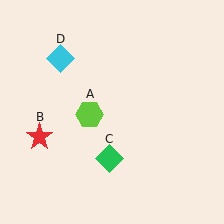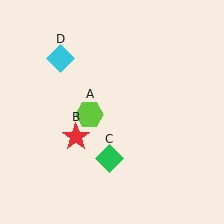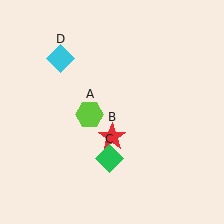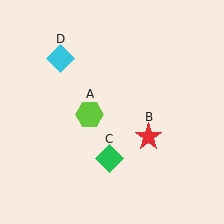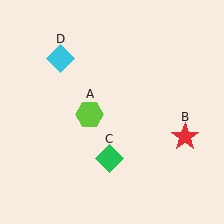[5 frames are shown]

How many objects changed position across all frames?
1 object changed position: red star (object B).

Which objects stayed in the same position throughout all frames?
Lime hexagon (object A) and green diamond (object C) and cyan diamond (object D) remained stationary.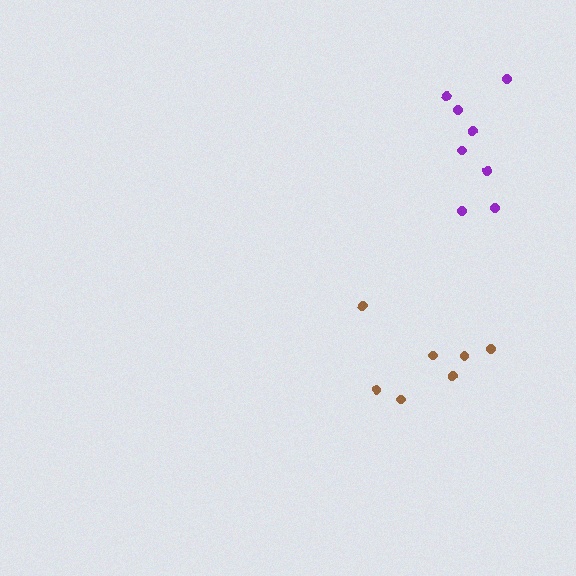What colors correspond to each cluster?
The clusters are colored: brown, purple.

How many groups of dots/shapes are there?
There are 2 groups.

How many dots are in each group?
Group 1: 7 dots, Group 2: 8 dots (15 total).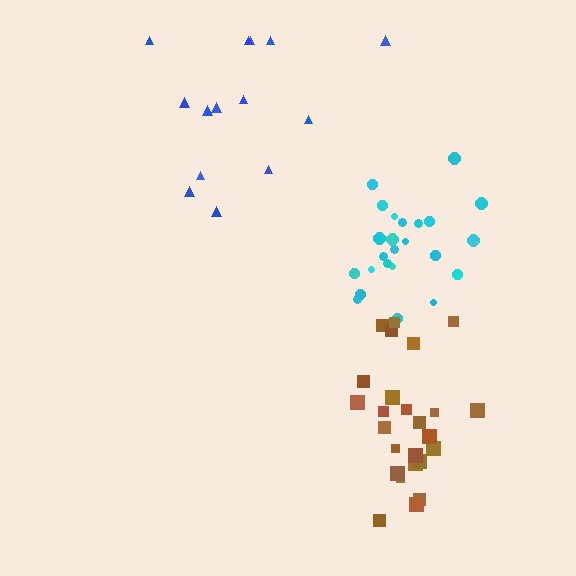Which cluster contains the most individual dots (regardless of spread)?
Brown (25).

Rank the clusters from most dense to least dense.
cyan, brown, blue.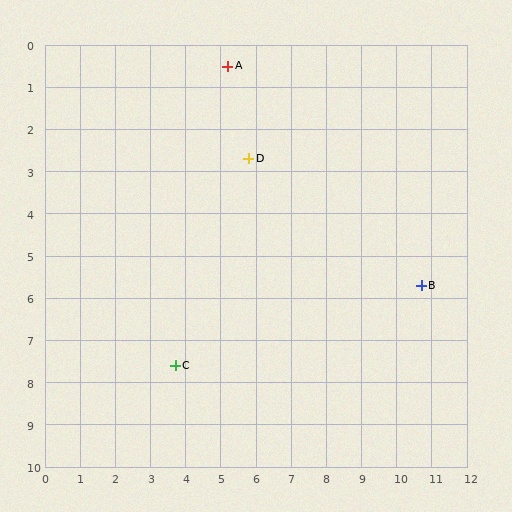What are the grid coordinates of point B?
Point B is at approximately (10.7, 5.7).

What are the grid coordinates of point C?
Point C is at approximately (3.7, 7.6).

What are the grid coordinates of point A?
Point A is at approximately (5.2, 0.5).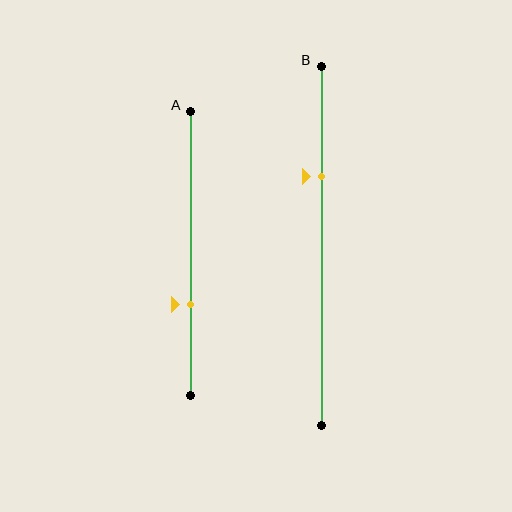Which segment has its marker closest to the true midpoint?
Segment A has its marker closest to the true midpoint.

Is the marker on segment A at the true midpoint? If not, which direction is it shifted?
No, the marker on segment A is shifted downward by about 18% of the segment length.